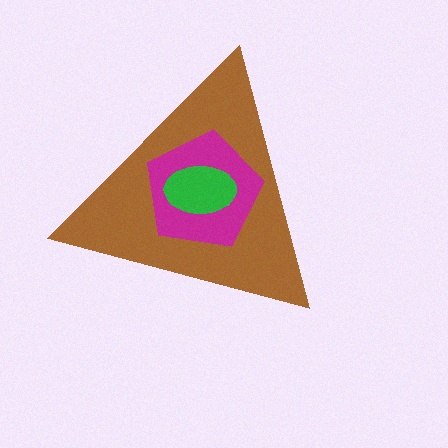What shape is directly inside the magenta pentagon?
The green ellipse.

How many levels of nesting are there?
3.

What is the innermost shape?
The green ellipse.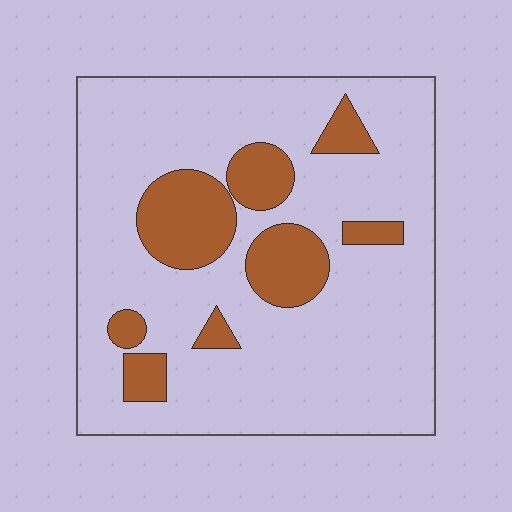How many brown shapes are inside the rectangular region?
8.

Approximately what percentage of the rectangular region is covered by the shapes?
Approximately 20%.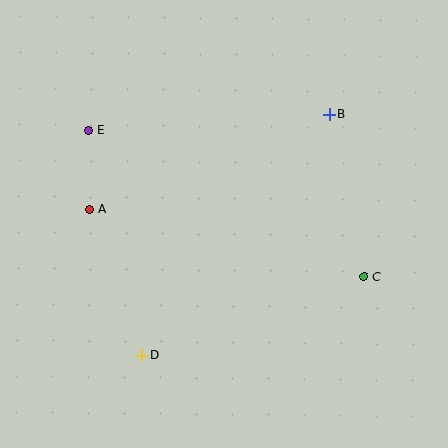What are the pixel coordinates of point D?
Point D is at (141, 355).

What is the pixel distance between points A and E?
The distance between A and E is 79 pixels.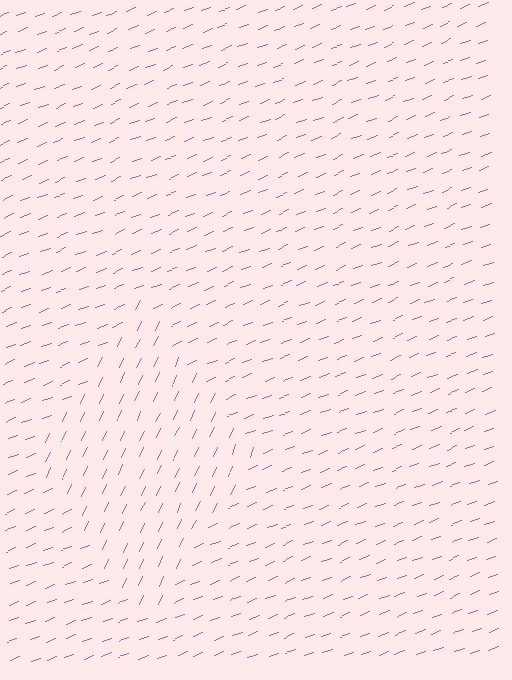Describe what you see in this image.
The image is filled with small pink line segments. A diamond region in the image has lines oriented differently from the surrounding lines, creating a visible texture boundary.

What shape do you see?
I see a diamond.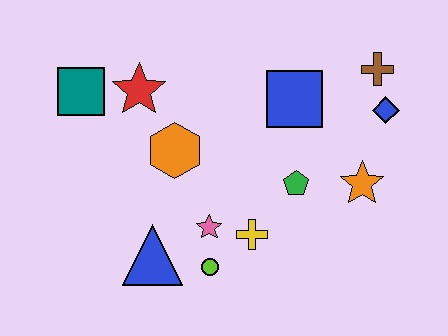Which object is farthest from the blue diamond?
The teal square is farthest from the blue diamond.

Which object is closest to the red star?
The teal square is closest to the red star.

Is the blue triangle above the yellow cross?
No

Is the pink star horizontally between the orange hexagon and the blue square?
Yes